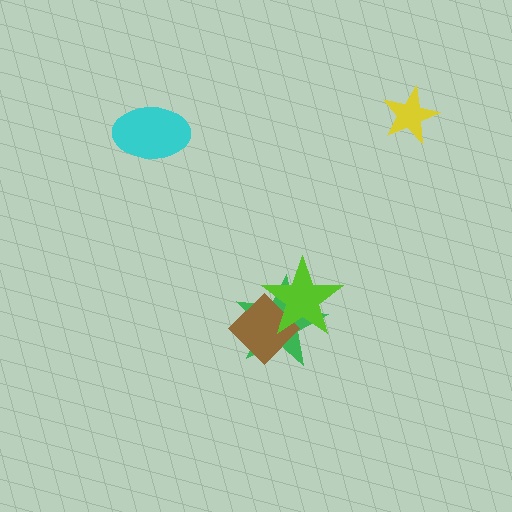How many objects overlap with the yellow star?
0 objects overlap with the yellow star.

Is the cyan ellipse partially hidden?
No, no other shape covers it.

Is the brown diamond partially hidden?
Yes, it is partially covered by another shape.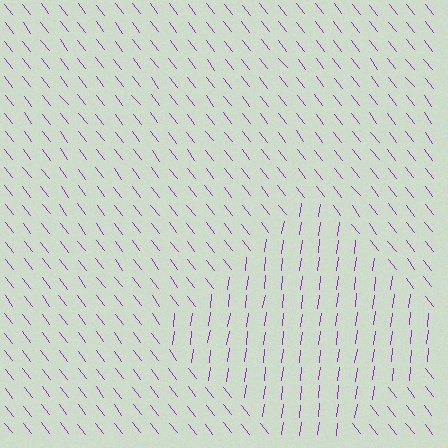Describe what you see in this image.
The image is filled with small purple line segments. A diamond region in the image has lines oriented differently from the surrounding lines, creating a visible texture boundary.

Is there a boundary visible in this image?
Yes, there is a texture boundary formed by a change in line orientation.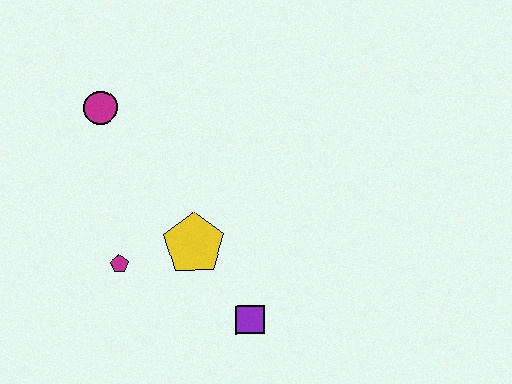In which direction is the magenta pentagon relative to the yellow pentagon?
The magenta pentagon is to the left of the yellow pentagon.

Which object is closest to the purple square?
The yellow pentagon is closest to the purple square.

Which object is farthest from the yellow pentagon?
The magenta circle is farthest from the yellow pentagon.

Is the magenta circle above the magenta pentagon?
Yes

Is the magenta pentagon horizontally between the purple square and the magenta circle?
Yes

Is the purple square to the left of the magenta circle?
No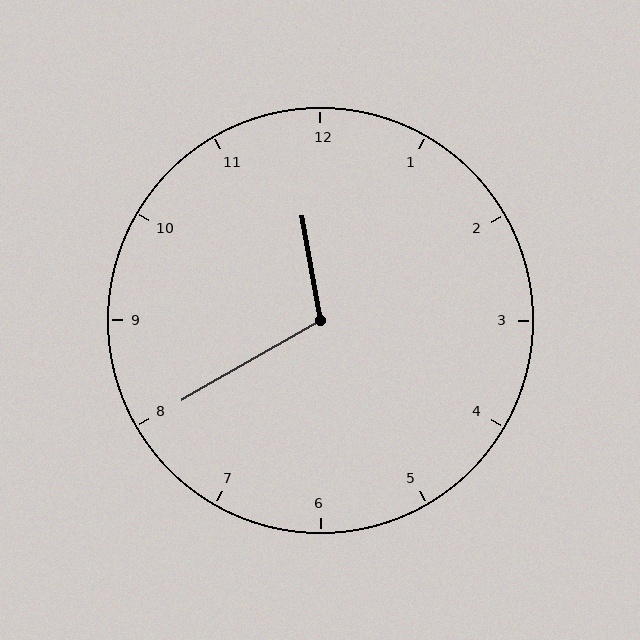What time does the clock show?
11:40.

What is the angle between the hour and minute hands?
Approximately 110 degrees.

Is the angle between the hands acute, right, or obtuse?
It is obtuse.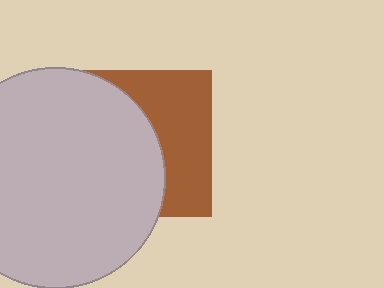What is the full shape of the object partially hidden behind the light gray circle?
The partially hidden object is a brown square.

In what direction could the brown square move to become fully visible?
The brown square could move right. That would shift it out from behind the light gray circle entirely.